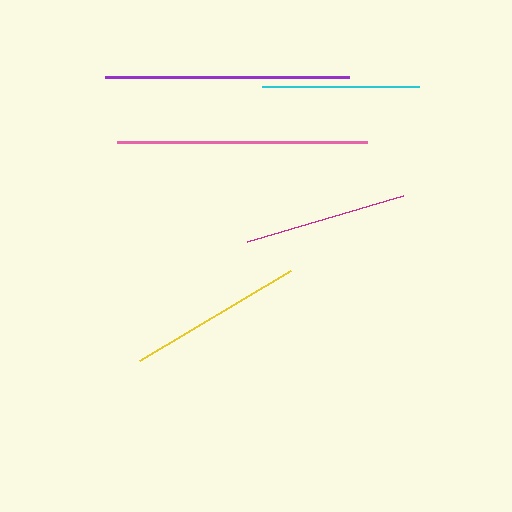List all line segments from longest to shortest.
From longest to shortest: pink, purple, yellow, magenta, cyan.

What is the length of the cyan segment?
The cyan segment is approximately 157 pixels long.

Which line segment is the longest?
The pink line is the longest at approximately 250 pixels.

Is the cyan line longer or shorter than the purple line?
The purple line is longer than the cyan line.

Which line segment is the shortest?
The cyan line is the shortest at approximately 157 pixels.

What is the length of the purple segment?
The purple segment is approximately 244 pixels long.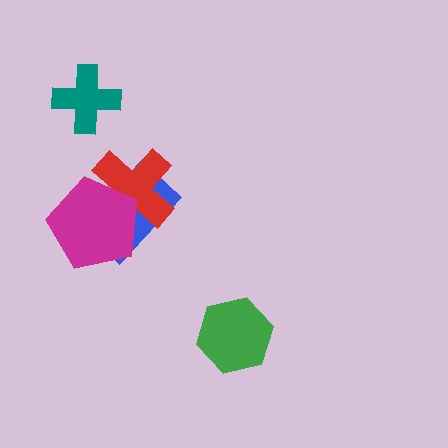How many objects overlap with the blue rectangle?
2 objects overlap with the blue rectangle.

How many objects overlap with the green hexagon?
0 objects overlap with the green hexagon.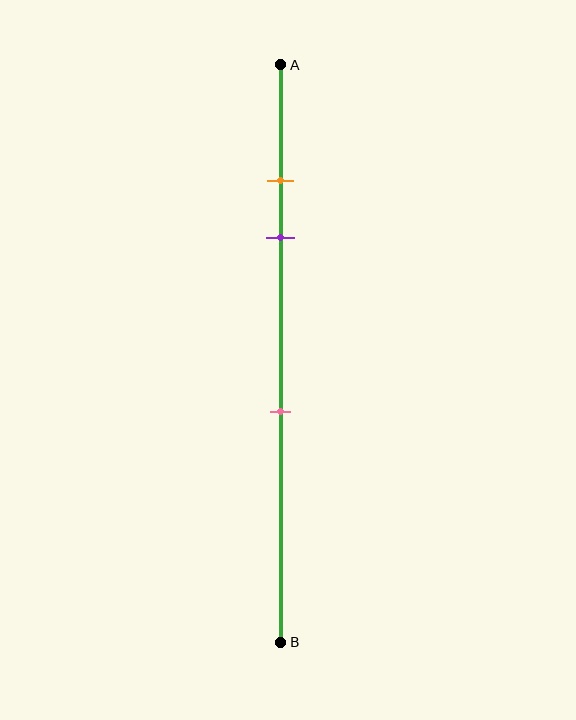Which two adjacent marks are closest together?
The orange and purple marks are the closest adjacent pair.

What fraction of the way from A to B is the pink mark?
The pink mark is approximately 60% (0.6) of the way from A to B.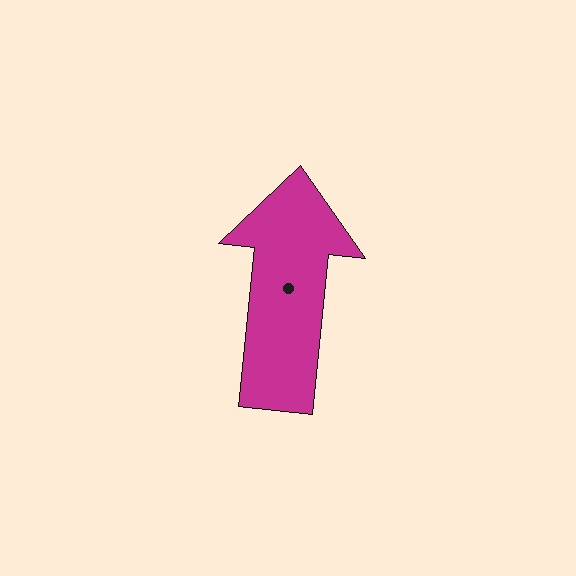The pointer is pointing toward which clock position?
Roughly 12 o'clock.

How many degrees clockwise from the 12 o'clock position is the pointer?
Approximately 6 degrees.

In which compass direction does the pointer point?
North.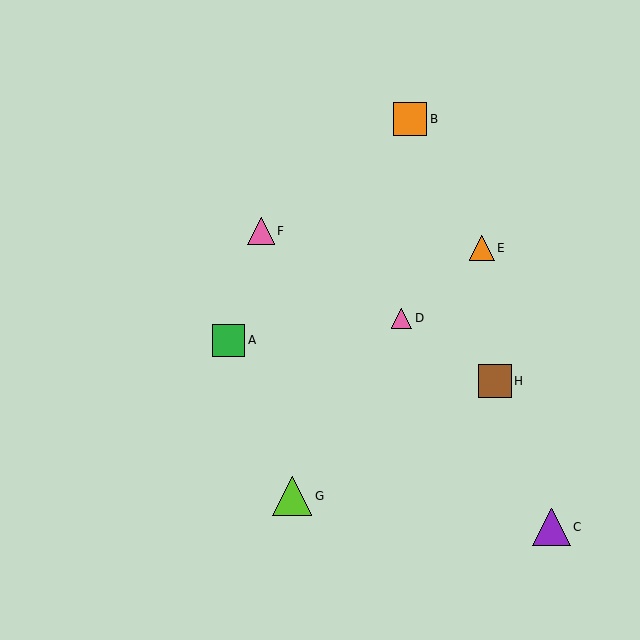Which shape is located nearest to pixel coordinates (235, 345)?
The green square (labeled A) at (229, 340) is nearest to that location.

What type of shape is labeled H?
Shape H is a brown square.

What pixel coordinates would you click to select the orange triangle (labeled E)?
Click at (482, 248) to select the orange triangle E.